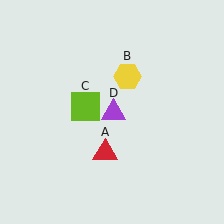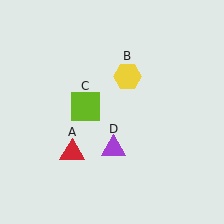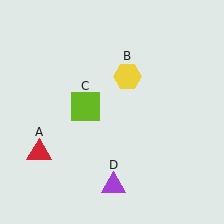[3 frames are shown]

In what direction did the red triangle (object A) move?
The red triangle (object A) moved left.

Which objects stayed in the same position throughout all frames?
Yellow hexagon (object B) and lime square (object C) remained stationary.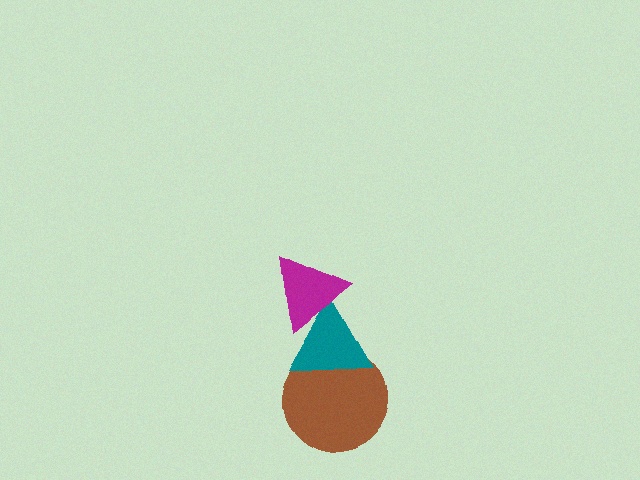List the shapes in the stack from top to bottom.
From top to bottom: the magenta triangle, the teal triangle, the brown circle.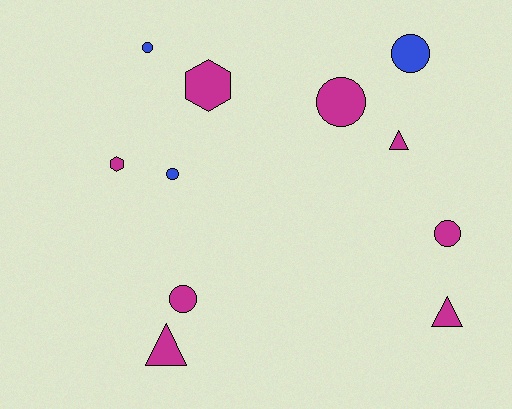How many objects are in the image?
There are 11 objects.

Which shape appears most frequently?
Circle, with 6 objects.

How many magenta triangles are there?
There are 3 magenta triangles.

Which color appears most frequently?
Magenta, with 8 objects.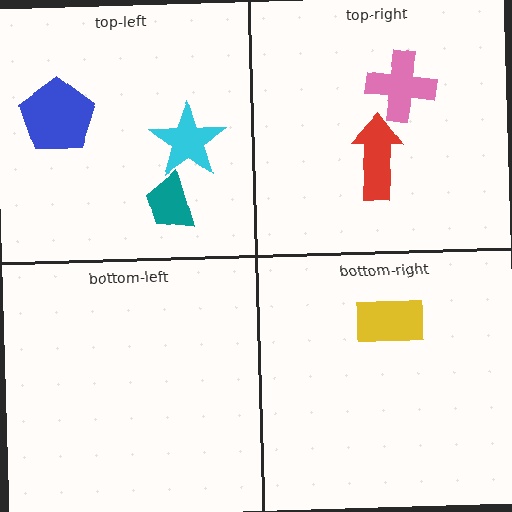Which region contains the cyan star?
The top-left region.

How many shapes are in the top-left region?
3.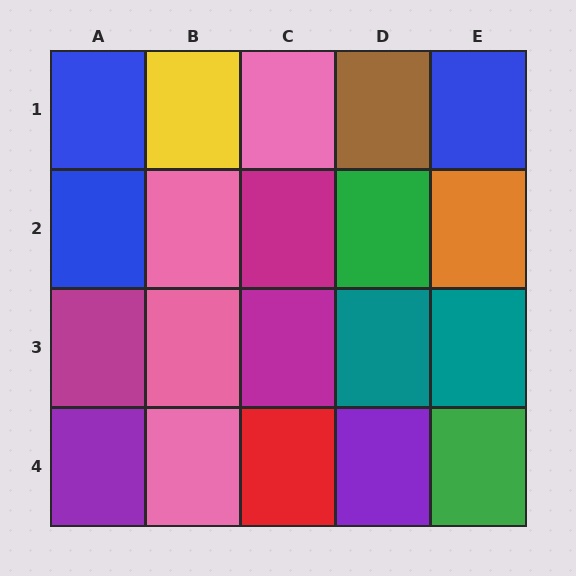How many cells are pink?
4 cells are pink.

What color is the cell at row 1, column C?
Pink.